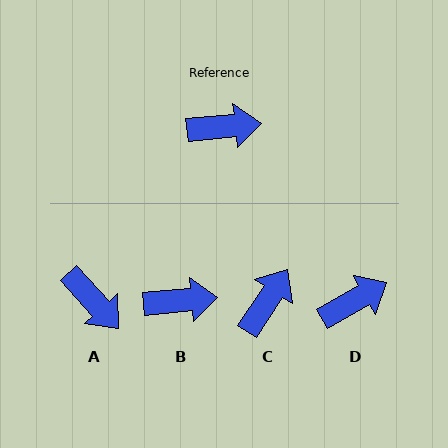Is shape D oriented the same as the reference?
No, it is off by about 24 degrees.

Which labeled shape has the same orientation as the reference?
B.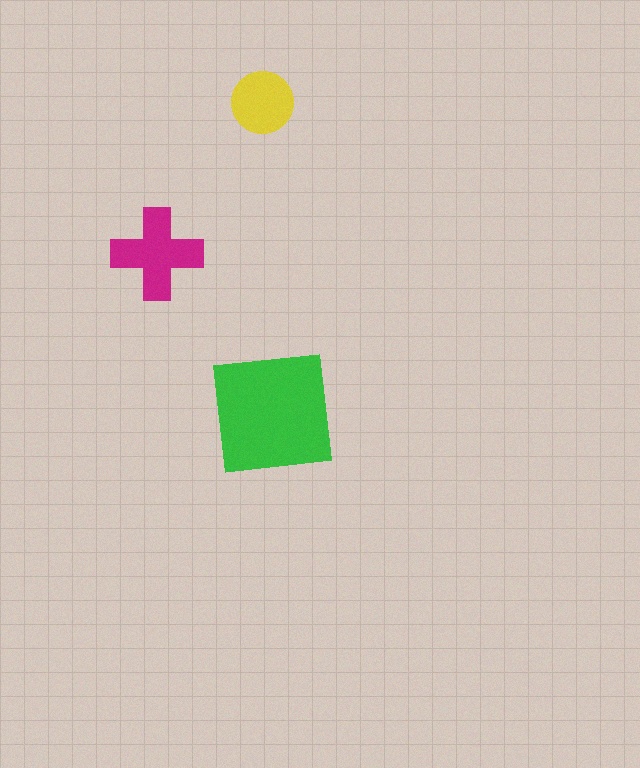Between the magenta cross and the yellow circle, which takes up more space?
The magenta cross.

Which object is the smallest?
The yellow circle.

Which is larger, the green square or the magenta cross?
The green square.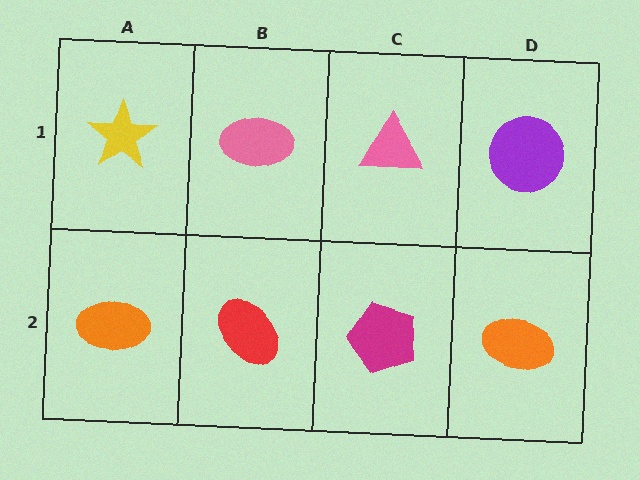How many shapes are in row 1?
4 shapes.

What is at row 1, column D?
A purple circle.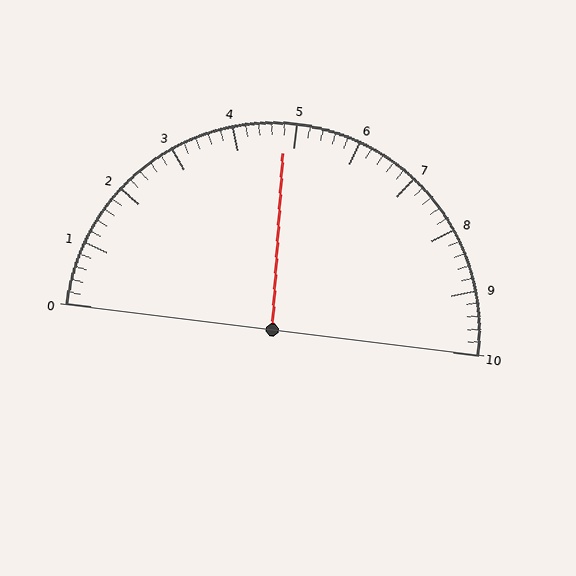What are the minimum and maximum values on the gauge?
The gauge ranges from 0 to 10.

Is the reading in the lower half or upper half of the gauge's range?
The reading is in the lower half of the range (0 to 10).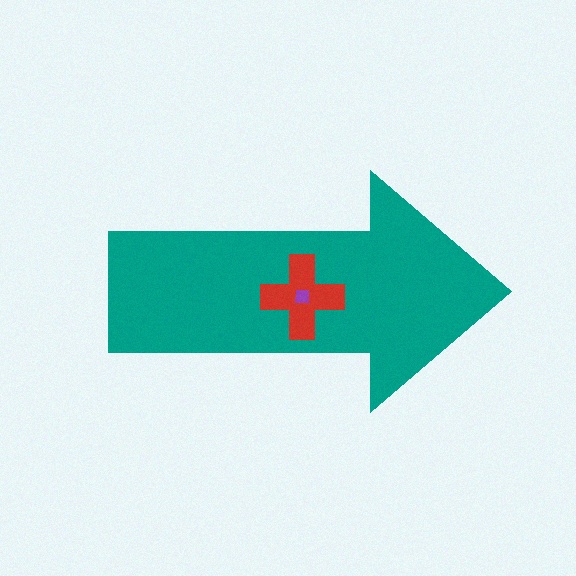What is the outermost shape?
The teal arrow.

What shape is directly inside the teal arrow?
The red cross.